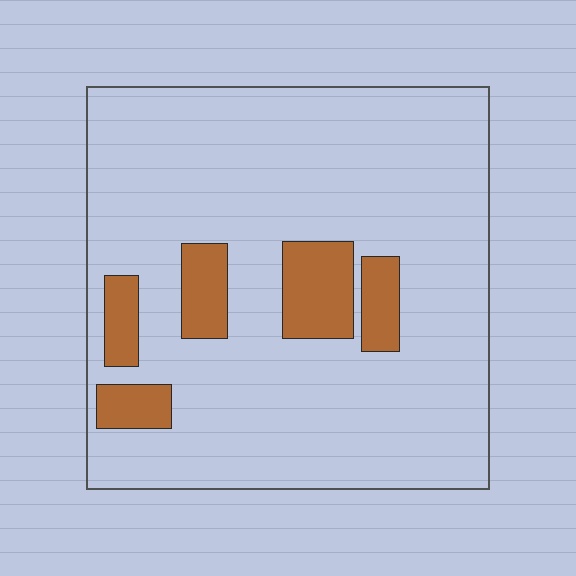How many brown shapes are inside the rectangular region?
5.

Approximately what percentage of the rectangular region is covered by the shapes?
Approximately 15%.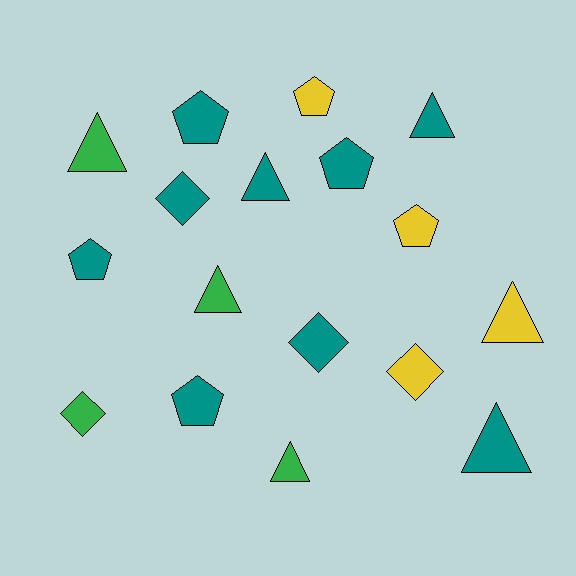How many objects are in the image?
There are 17 objects.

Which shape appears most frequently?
Triangle, with 7 objects.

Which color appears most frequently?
Teal, with 9 objects.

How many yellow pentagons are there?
There are 2 yellow pentagons.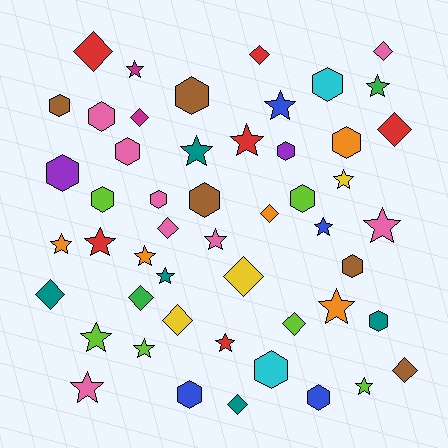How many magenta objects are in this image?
There are 2 magenta objects.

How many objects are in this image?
There are 50 objects.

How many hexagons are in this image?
There are 17 hexagons.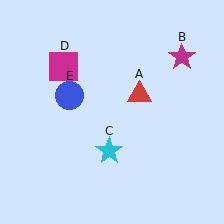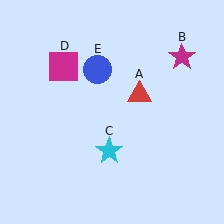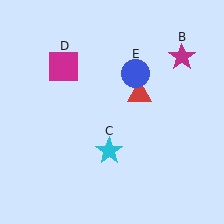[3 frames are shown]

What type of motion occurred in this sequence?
The blue circle (object E) rotated clockwise around the center of the scene.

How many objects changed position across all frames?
1 object changed position: blue circle (object E).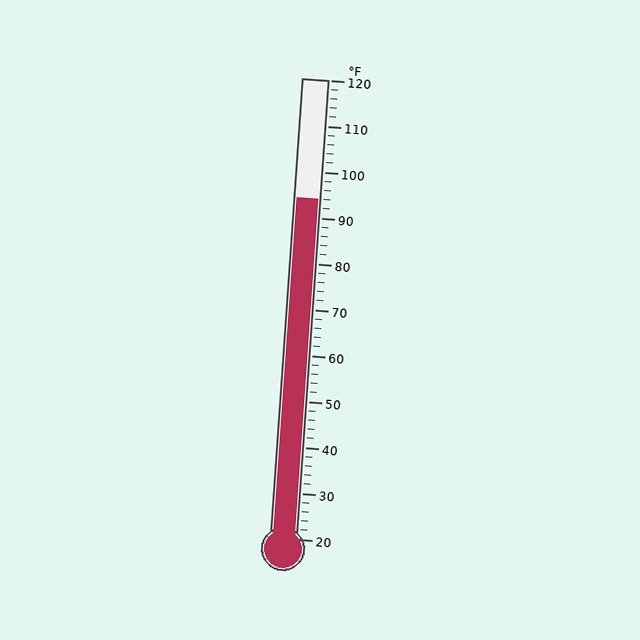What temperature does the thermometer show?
The thermometer shows approximately 94°F.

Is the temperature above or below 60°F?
The temperature is above 60°F.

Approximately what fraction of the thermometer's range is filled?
The thermometer is filled to approximately 75% of its range.